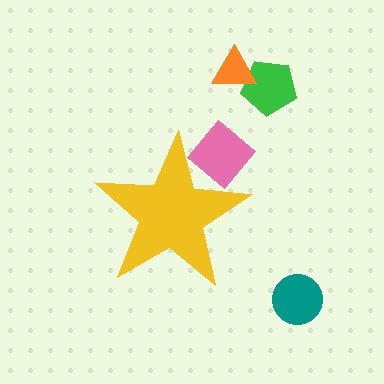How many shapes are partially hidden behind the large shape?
1 shape is partially hidden.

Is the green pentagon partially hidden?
No, the green pentagon is fully visible.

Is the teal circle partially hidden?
No, the teal circle is fully visible.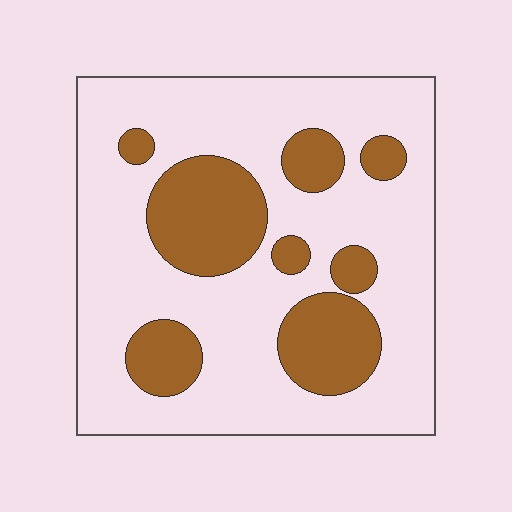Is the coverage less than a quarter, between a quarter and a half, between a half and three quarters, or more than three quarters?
Between a quarter and a half.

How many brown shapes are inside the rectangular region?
8.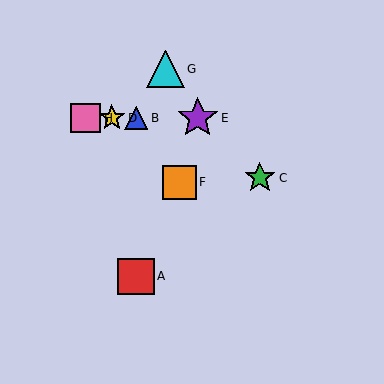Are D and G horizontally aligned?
No, D is at y≈118 and G is at y≈69.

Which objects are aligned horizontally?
Objects B, D, E, H are aligned horizontally.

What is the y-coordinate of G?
Object G is at y≈69.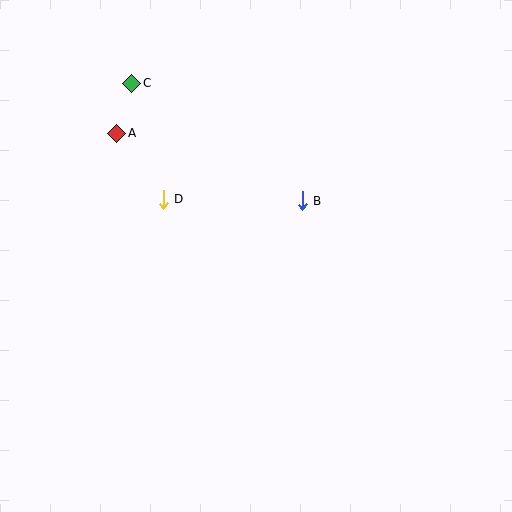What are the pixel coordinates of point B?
Point B is at (302, 201).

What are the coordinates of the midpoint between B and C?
The midpoint between B and C is at (217, 142).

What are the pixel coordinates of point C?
Point C is at (132, 83).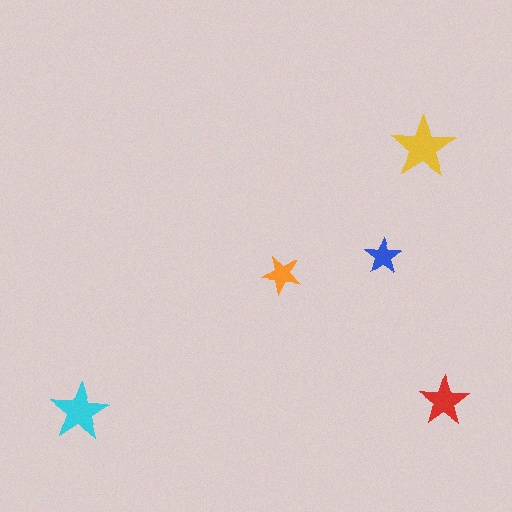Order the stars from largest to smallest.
the yellow one, the cyan one, the red one, the orange one, the blue one.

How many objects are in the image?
There are 5 objects in the image.